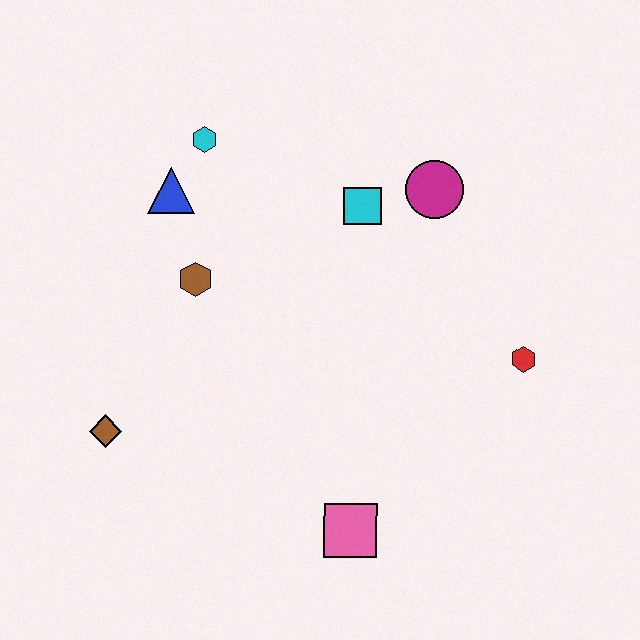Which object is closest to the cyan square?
The magenta circle is closest to the cyan square.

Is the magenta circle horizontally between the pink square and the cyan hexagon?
No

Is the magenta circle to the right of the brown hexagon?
Yes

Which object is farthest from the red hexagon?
The brown diamond is farthest from the red hexagon.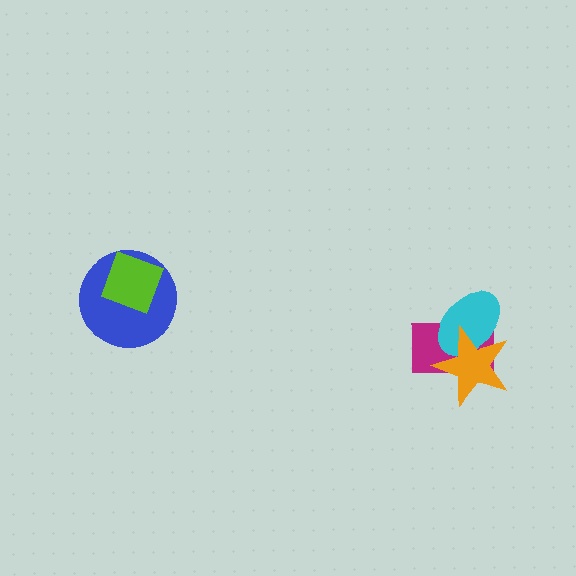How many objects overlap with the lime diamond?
1 object overlaps with the lime diamond.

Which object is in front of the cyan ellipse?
The orange star is in front of the cyan ellipse.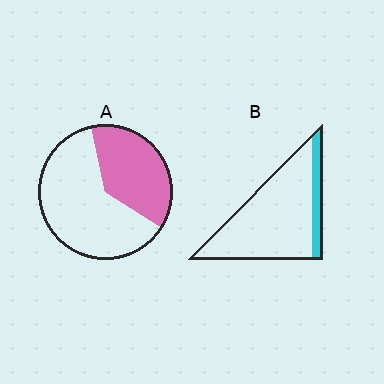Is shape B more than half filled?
No.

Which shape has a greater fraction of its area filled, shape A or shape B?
Shape A.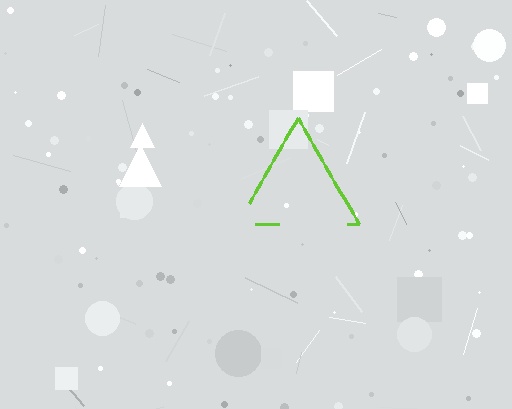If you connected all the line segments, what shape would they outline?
They would outline a triangle.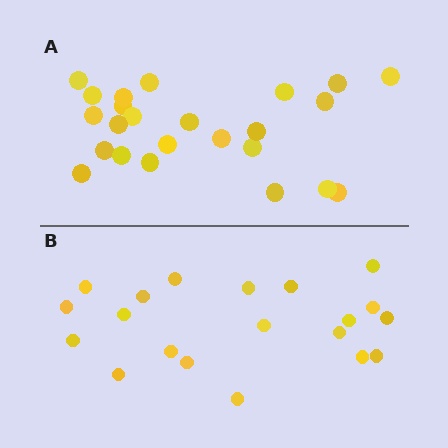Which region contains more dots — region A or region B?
Region A (the top region) has more dots.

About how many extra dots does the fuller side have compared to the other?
Region A has about 4 more dots than region B.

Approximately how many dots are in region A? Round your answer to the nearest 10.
About 20 dots. (The exact count is 24, which rounds to 20.)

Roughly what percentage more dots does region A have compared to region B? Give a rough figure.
About 20% more.